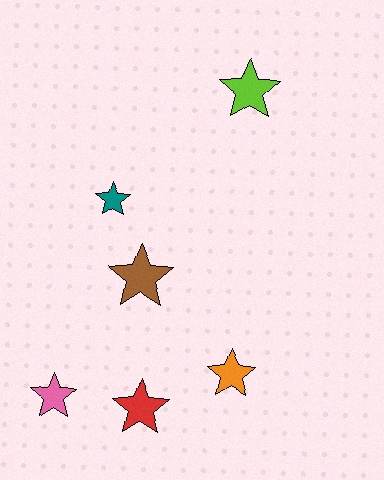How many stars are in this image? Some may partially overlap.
There are 6 stars.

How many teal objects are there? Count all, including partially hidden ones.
There is 1 teal object.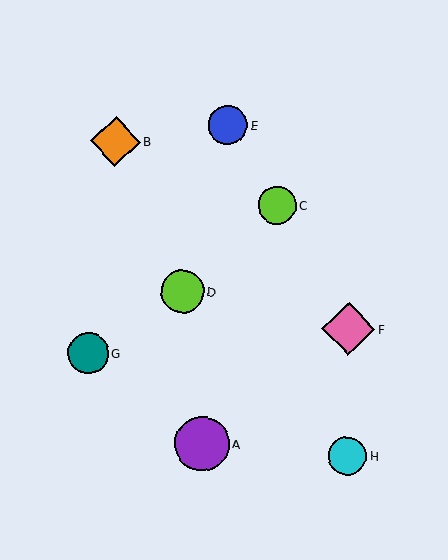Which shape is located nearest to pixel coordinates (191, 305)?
The lime circle (labeled D) at (182, 291) is nearest to that location.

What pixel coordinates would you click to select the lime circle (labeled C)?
Click at (277, 205) to select the lime circle C.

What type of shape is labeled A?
Shape A is a purple circle.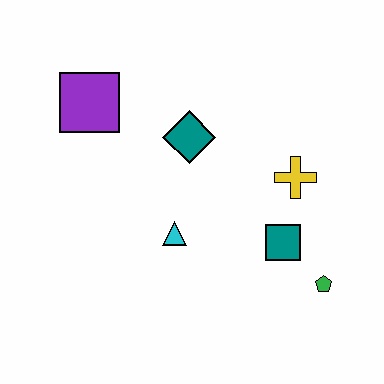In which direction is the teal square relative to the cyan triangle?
The teal square is to the right of the cyan triangle.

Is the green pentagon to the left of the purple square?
No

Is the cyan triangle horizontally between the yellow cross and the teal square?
No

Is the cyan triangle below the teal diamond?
Yes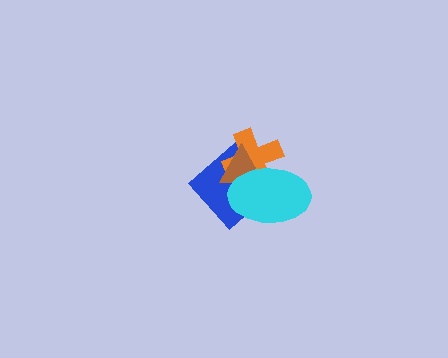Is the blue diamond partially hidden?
Yes, it is partially covered by another shape.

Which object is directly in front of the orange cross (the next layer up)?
The brown triangle is directly in front of the orange cross.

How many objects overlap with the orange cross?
3 objects overlap with the orange cross.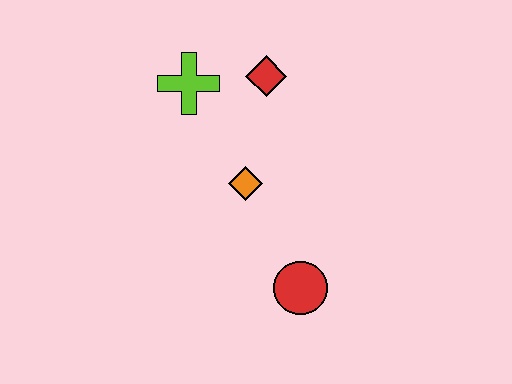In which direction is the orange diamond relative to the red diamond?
The orange diamond is below the red diamond.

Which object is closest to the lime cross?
The red diamond is closest to the lime cross.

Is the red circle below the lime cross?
Yes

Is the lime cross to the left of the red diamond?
Yes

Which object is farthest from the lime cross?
The red circle is farthest from the lime cross.